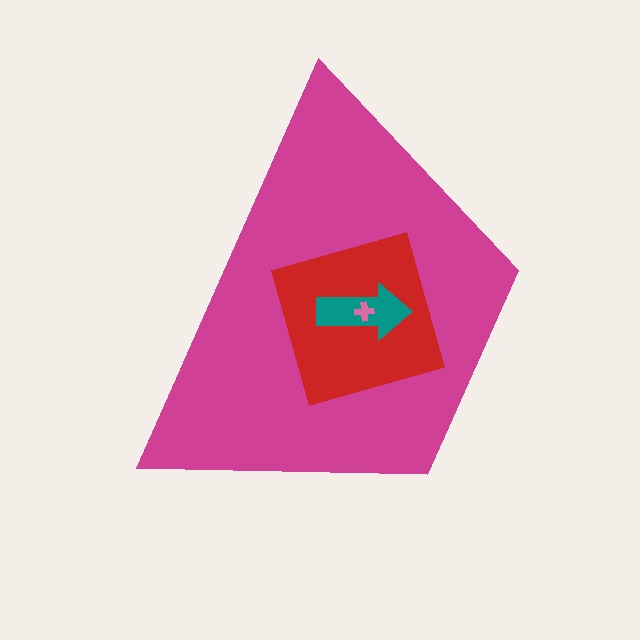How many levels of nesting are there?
4.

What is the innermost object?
The pink cross.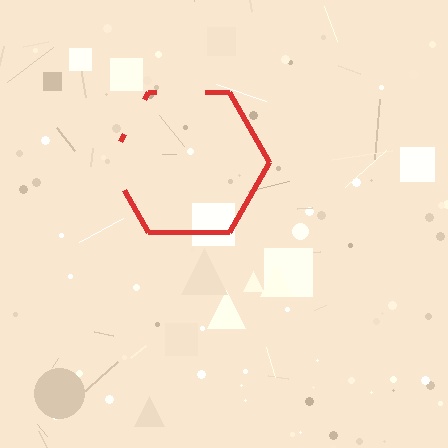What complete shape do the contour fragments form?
The contour fragments form a hexagon.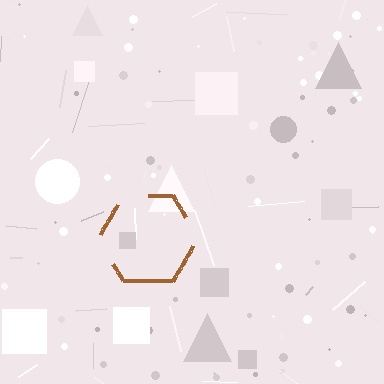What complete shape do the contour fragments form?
The contour fragments form a hexagon.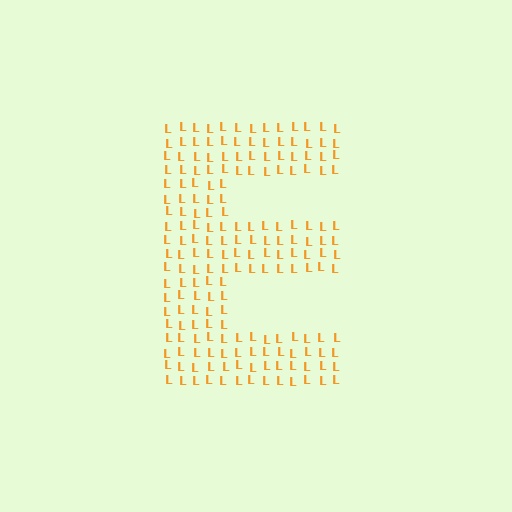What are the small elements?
The small elements are letter L's.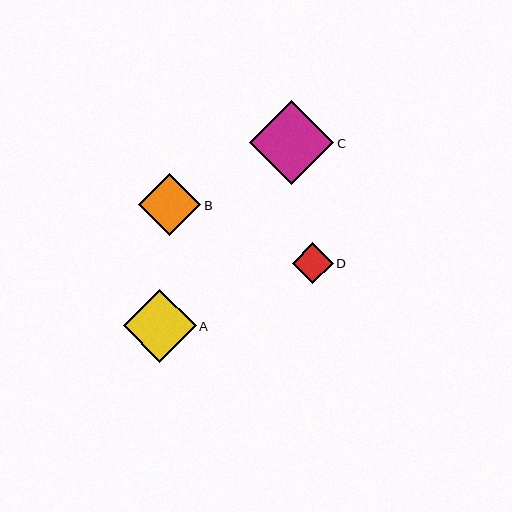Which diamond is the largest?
Diamond C is the largest with a size of approximately 84 pixels.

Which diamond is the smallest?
Diamond D is the smallest with a size of approximately 41 pixels.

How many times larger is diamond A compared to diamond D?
Diamond A is approximately 1.8 times the size of diamond D.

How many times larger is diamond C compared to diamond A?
Diamond C is approximately 1.2 times the size of diamond A.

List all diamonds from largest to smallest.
From largest to smallest: C, A, B, D.